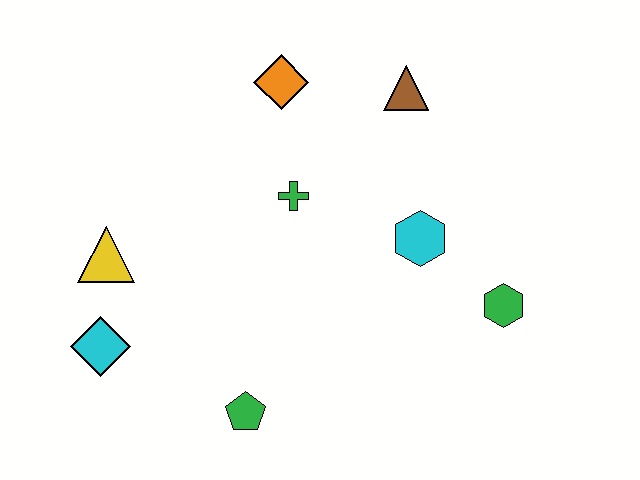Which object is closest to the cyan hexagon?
The green hexagon is closest to the cyan hexagon.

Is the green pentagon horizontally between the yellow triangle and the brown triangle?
Yes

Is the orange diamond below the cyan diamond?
No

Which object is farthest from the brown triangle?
The cyan diamond is farthest from the brown triangle.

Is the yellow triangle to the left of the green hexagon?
Yes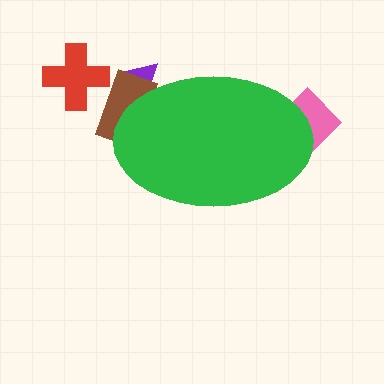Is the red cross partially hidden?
No, the red cross is fully visible.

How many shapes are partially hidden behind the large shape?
3 shapes are partially hidden.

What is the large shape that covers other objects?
A green ellipse.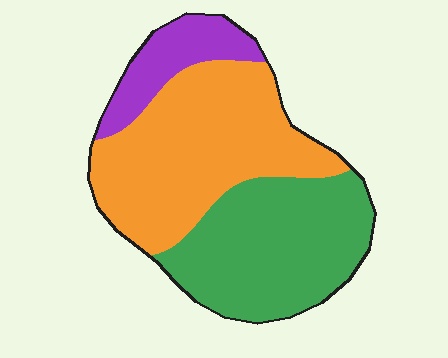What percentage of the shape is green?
Green takes up between a third and a half of the shape.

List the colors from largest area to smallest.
From largest to smallest: orange, green, purple.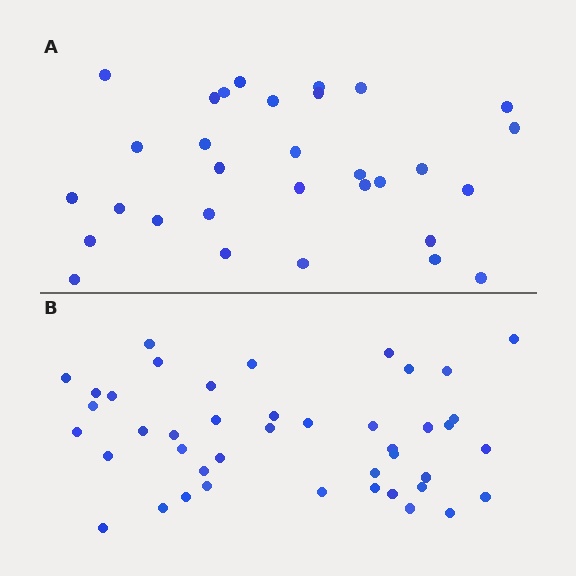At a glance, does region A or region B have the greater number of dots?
Region B (the bottom region) has more dots.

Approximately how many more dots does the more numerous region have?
Region B has roughly 12 or so more dots than region A.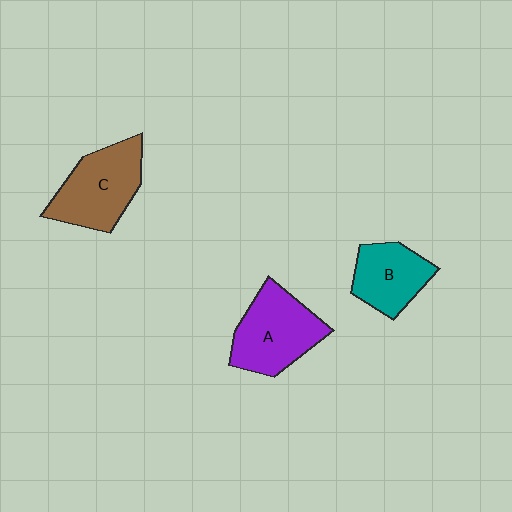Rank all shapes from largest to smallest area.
From largest to smallest: A (purple), C (brown), B (teal).